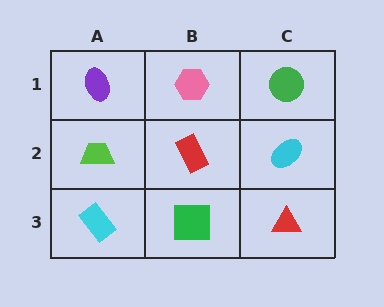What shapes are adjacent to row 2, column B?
A pink hexagon (row 1, column B), a green square (row 3, column B), a lime trapezoid (row 2, column A), a cyan ellipse (row 2, column C).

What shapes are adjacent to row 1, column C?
A cyan ellipse (row 2, column C), a pink hexagon (row 1, column B).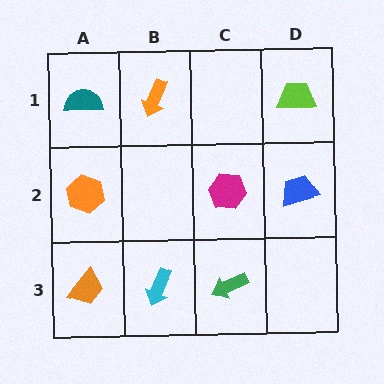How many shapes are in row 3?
3 shapes.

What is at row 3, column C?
A green arrow.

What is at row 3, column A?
An orange trapezoid.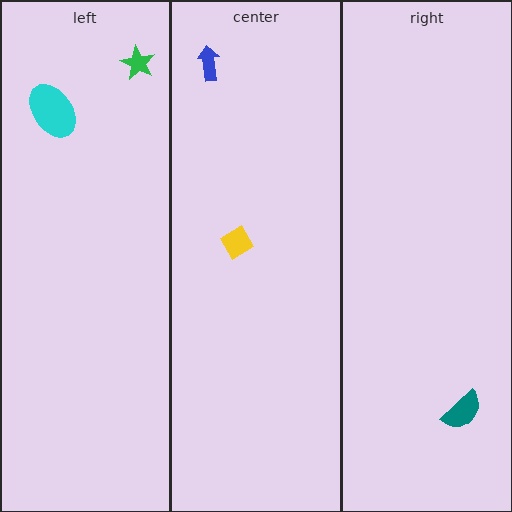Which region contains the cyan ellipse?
The left region.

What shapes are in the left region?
The green star, the cyan ellipse.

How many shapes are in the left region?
2.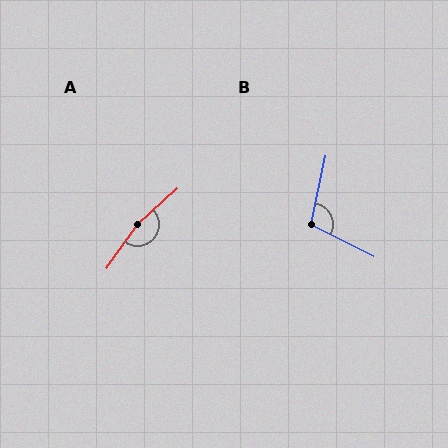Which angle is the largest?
A, at approximately 168 degrees.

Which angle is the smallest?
B, at approximately 105 degrees.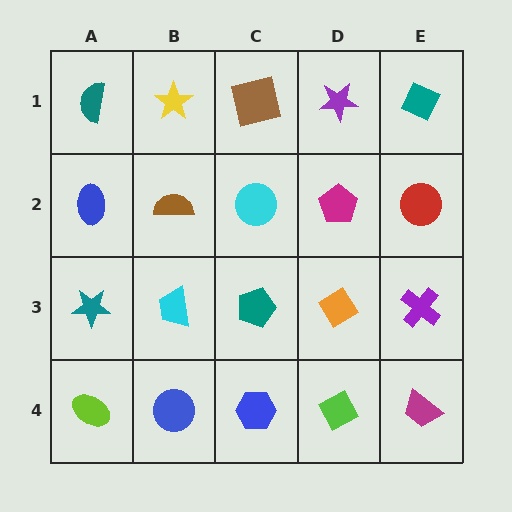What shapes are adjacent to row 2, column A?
A teal semicircle (row 1, column A), a teal star (row 3, column A), a brown semicircle (row 2, column B).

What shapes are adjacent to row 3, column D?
A magenta pentagon (row 2, column D), a lime diamond (row 4, column D), a teal pentagon (row 3, column C), a purple cross (row 3, column E).